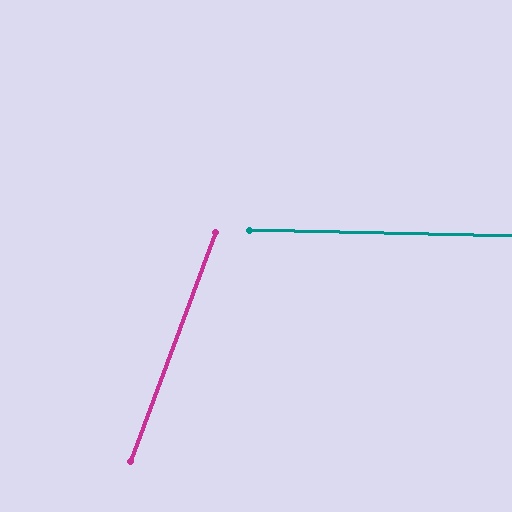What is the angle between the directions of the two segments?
Approximately 71 degrees.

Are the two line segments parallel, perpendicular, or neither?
Neither parallel nor perpendicular — they differ by about 71°.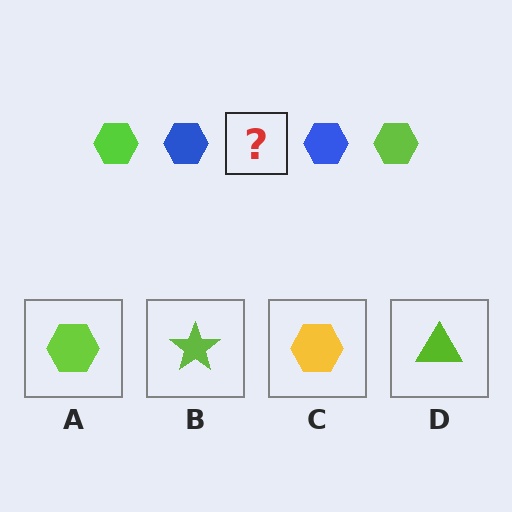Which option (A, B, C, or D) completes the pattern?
A.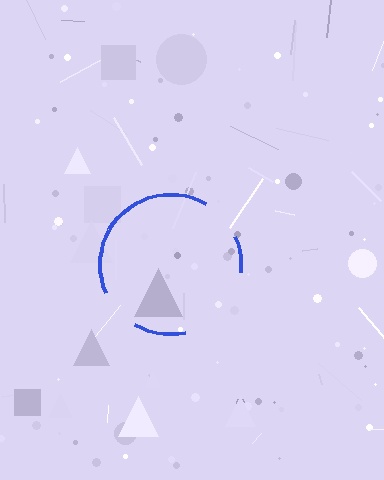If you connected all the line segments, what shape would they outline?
They would outline a circle.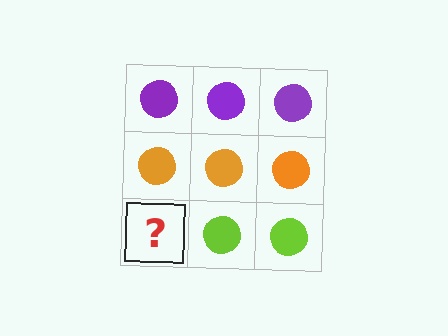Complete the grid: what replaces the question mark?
The question mark should be replaced with a lime circle.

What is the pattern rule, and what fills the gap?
The rule is that each row has a consistent color. The gap should be filled with a lime circle.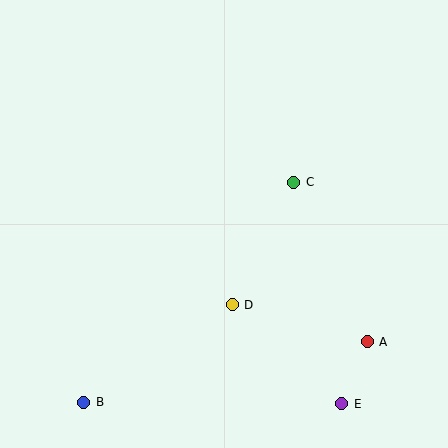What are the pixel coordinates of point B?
Point B is at (84, 402).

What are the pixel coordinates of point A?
Point A is at (367, 342).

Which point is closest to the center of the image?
Point D at (232, 305) is closest to the center.